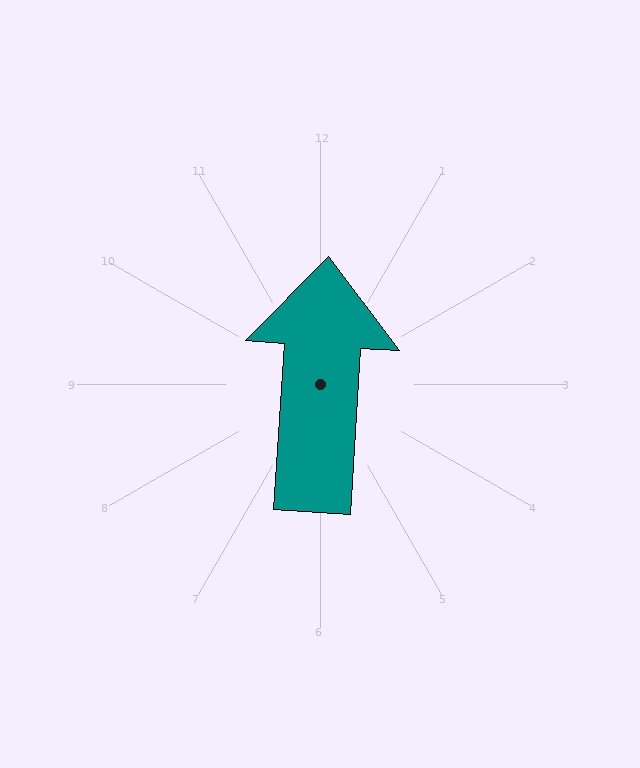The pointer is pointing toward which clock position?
Roughly 12 o'clock.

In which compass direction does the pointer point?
North.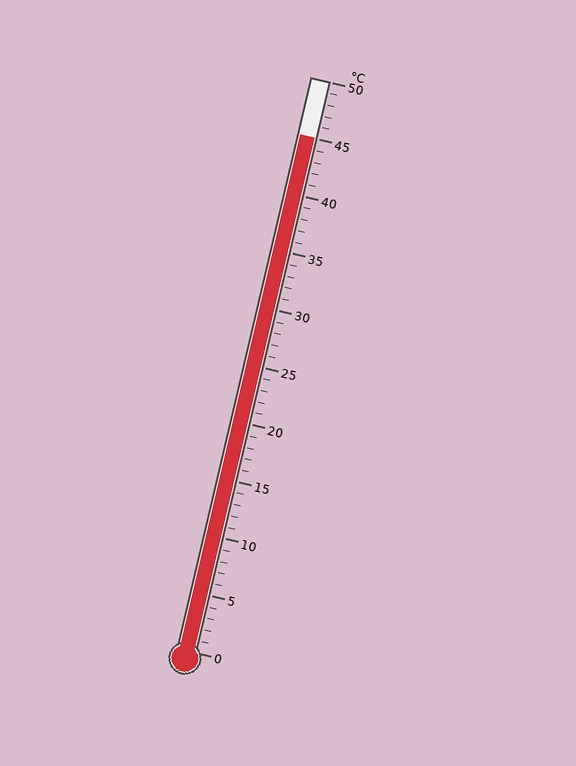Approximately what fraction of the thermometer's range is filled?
The thermometer is filled to approximately 90% of its range.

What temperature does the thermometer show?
The thermometer shows approximately 45°C.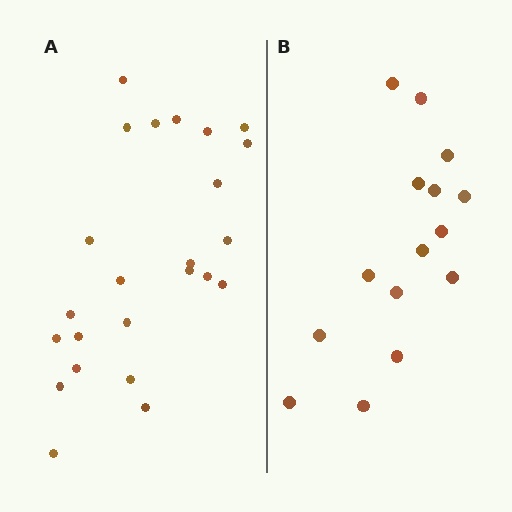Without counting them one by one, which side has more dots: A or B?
Region A (the left region) has more dots.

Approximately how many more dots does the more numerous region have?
Region A has roughly 8 or so more dots than region B.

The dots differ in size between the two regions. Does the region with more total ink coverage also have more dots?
No. Region B has more total ink coverage because its dots are larger, but region A actually contains more individual dots. Total area can be misleading — the number of items is what matters here.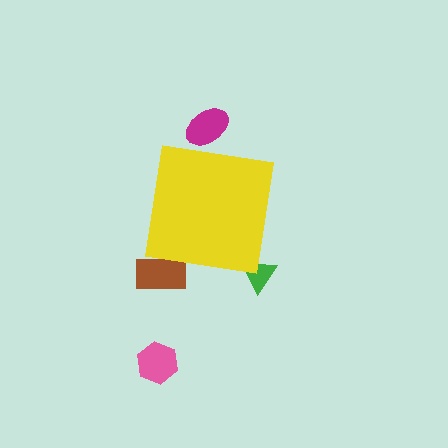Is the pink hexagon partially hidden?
No, the pink hexagon is fully visible.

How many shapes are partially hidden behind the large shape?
3 shapes are partially hidden.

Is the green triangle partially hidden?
Yes, the green triangle is partially hidden behind the yellow square.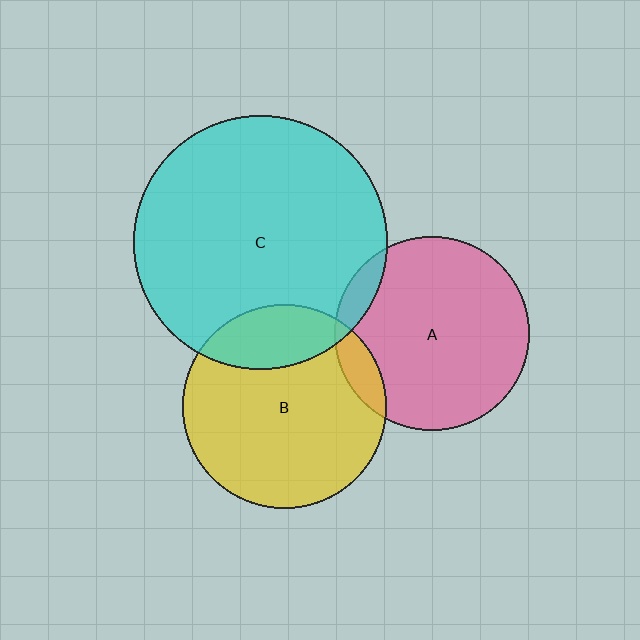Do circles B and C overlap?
Yes.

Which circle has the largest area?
Circle C (cyan).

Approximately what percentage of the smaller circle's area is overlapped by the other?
Approximately 20%.